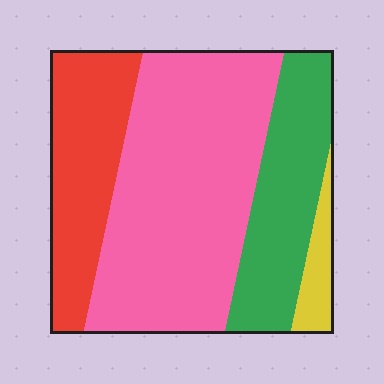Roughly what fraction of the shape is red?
Red covers roughly 20% of the shape.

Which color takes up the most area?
Pink, at roughly 50%.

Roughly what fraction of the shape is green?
Green covers around 20% of the shape.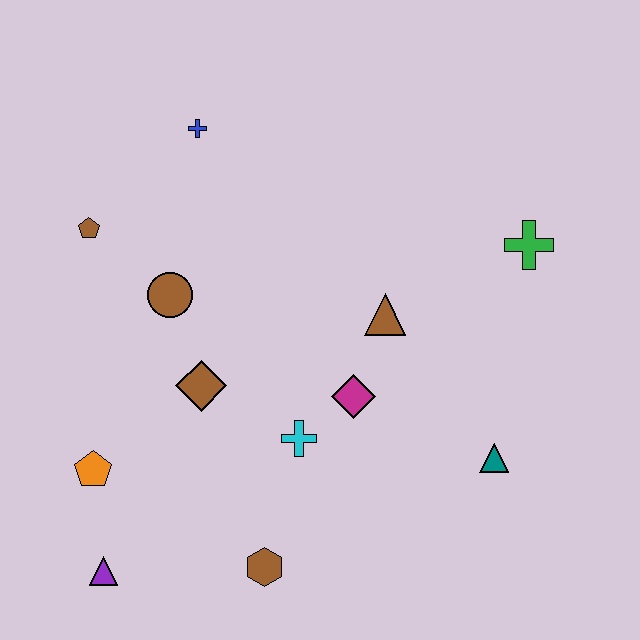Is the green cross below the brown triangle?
No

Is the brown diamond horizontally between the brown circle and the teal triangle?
Yes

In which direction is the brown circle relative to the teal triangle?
The brown circle is to the left of the teal triangle.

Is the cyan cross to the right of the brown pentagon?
Yes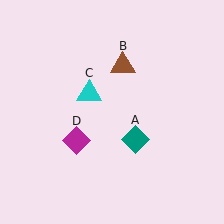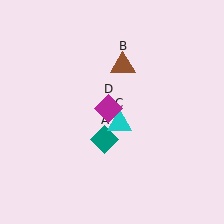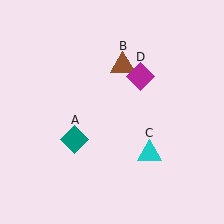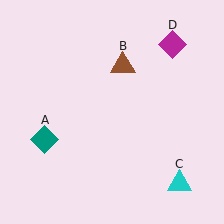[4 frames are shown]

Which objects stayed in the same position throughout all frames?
Brown triangle (object B) remained stationary.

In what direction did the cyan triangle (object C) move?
The cyan triangle (object C) moved down and to the right.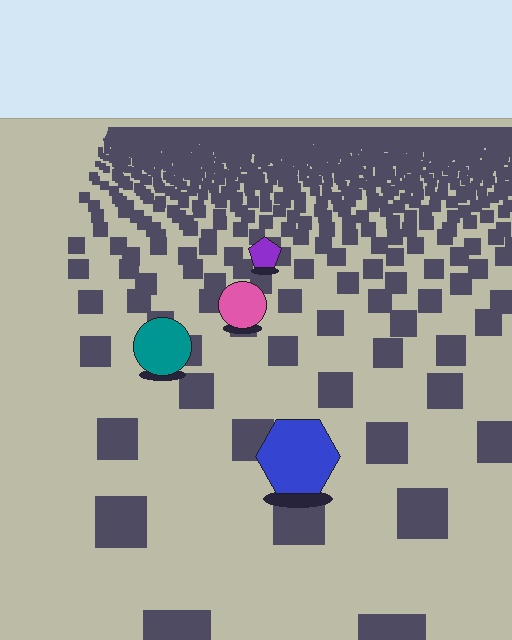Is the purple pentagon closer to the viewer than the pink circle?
No. The pink circle is closer — you can tell from the texture gradient: the ground texture is coarser near it.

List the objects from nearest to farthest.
From nearest to farthest: the blue hexagon, the teal circle, the pink circle, the purple pentagon.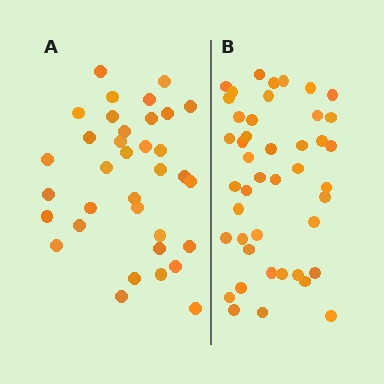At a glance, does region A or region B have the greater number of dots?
Region B (the right region) has more dots.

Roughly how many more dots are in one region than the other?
Region B has roughly 8 or so more dots than region A.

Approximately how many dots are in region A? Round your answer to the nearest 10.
About 40 dots. (The exact count is 35, which rounds to 40.)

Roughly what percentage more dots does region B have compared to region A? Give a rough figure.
About 25% more.